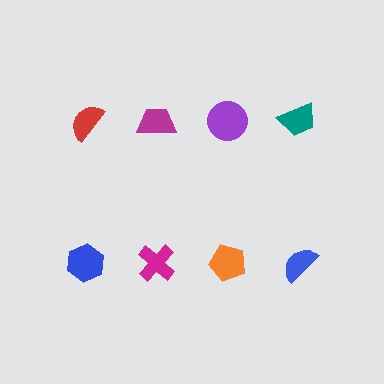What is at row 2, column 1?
A blue hexagon.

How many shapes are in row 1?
4 shapes.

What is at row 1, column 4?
A teal trapezoid.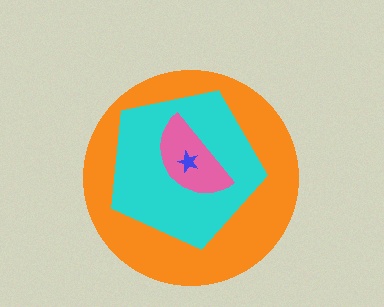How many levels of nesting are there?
4.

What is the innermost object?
The blue star.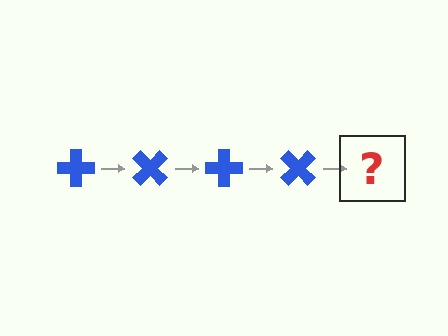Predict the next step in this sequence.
The next step is a blue cross rotated 180 degrees.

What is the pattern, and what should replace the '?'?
The pattern is that the cross rotates 45 degrees each step. The '?' should be a blue cross rotated 180 degrees.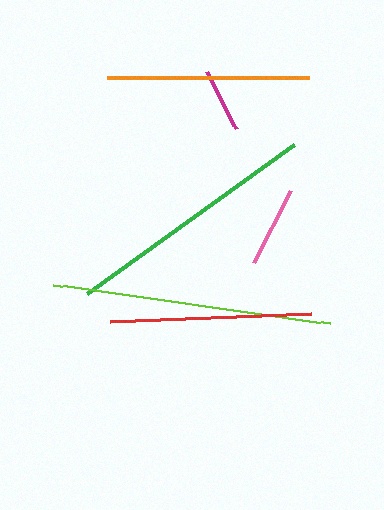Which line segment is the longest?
The lime line is the longest at approximately 280 pixels.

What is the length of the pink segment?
The pink segment is approximately 82 pixels long.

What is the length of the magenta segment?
The magenta segment is approximately 64 pixels long.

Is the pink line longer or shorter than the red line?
The red line is longer than the pink line.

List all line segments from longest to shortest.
From longest to shortest: lime, green, orange, red, pink, magenta.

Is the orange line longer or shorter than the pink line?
The orange line is longer than the pink line.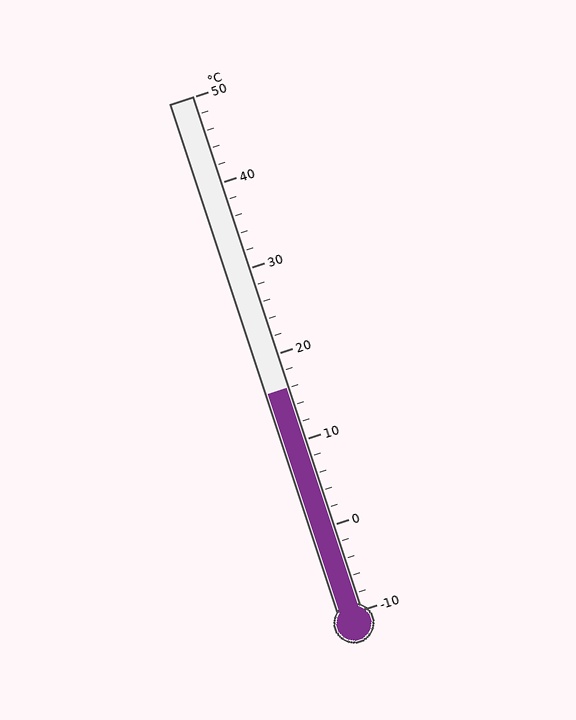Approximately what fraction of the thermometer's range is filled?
The thermometer is filled to approximately 45% of its range.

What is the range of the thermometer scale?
The thermometer scale ranges from -10°C to 50°C.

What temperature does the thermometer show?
The thermometer shows approximately 16°C.